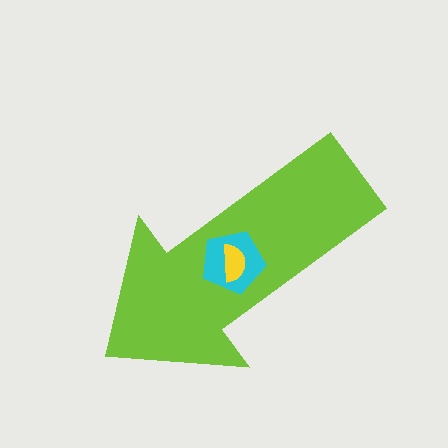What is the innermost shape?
The yellow semicircle.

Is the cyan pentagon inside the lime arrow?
Yes.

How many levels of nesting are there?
3.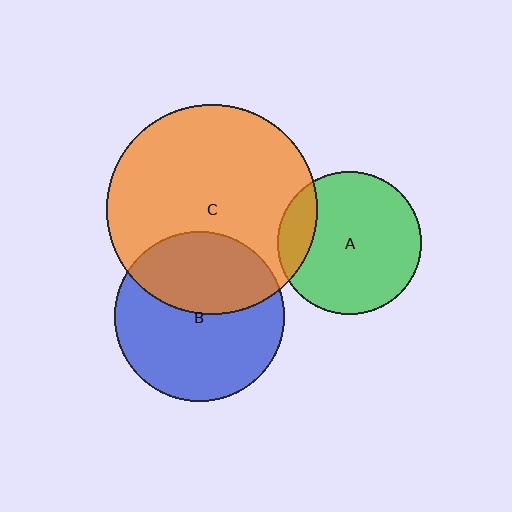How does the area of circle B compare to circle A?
Approximately 1.4 times.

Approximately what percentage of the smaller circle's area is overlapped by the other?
Approximately 15%.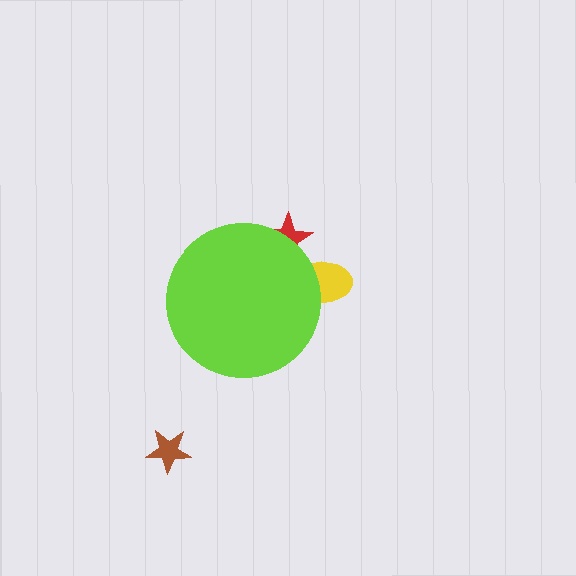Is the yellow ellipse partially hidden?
Yes, the yellow ellipse is partially hidden behind the lime circle.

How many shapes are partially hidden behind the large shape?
2 shapes are partially hidden.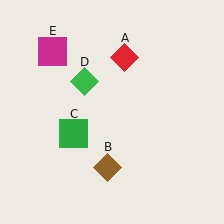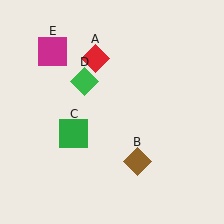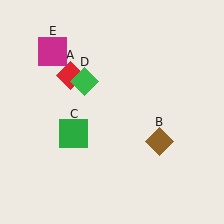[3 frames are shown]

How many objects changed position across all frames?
2 objects changed position: red diamond (object A), brown diamond (object B).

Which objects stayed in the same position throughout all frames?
Green square (object C) and green diamond (object D) and magenta square (object E) remained stationary.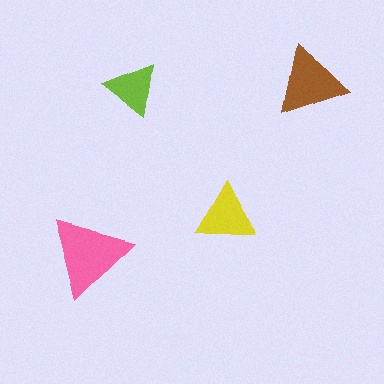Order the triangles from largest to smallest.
the pink one, the brown one, the yellow one, the lime one.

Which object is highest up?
The brown triangle is topmost.